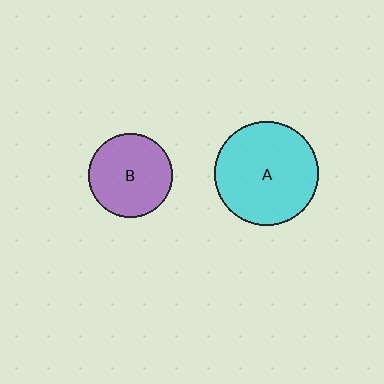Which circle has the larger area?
Circle A (cyan).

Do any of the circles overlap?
No, none of the circles overlap.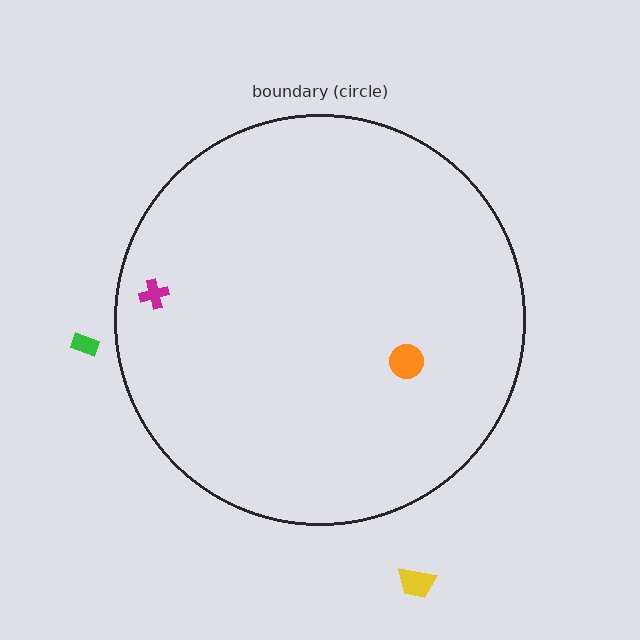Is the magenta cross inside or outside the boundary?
Inside.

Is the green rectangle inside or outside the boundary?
Outside.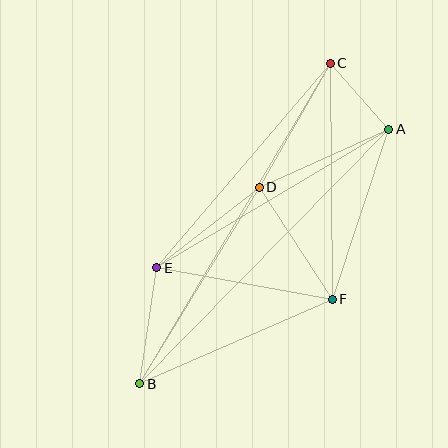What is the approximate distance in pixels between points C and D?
The distance between C and D is approximately 143 pixels.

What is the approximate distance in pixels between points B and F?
The distance between B and F is approximately 210 pixels.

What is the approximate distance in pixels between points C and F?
The distance between C and F is approximately 236 pixels.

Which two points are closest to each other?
Points A and C are closest to each other.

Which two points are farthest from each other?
Points B and C are farthest from each other.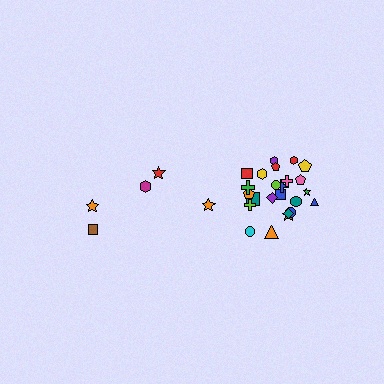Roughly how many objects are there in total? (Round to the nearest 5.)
Roughly 30 objects in total.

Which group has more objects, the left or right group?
The right group.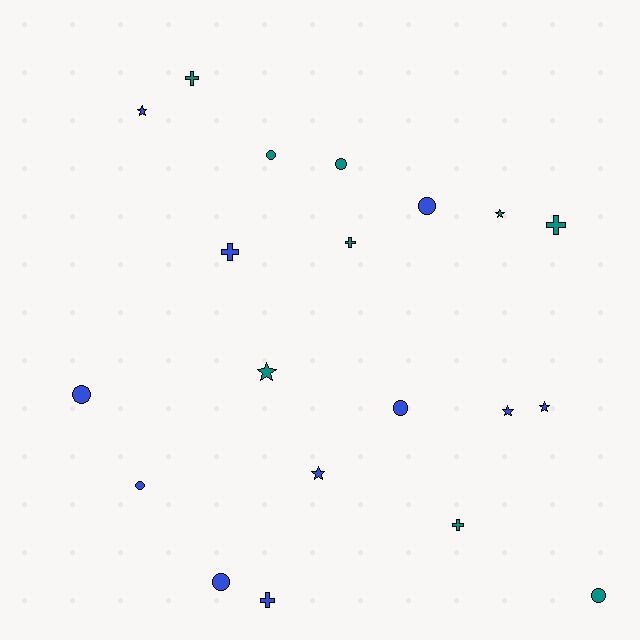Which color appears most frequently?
Blue, with 11 objects.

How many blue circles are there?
There are 5 blue circles.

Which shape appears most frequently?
Circle, with 8 objects.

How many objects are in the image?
There are 20 objects.